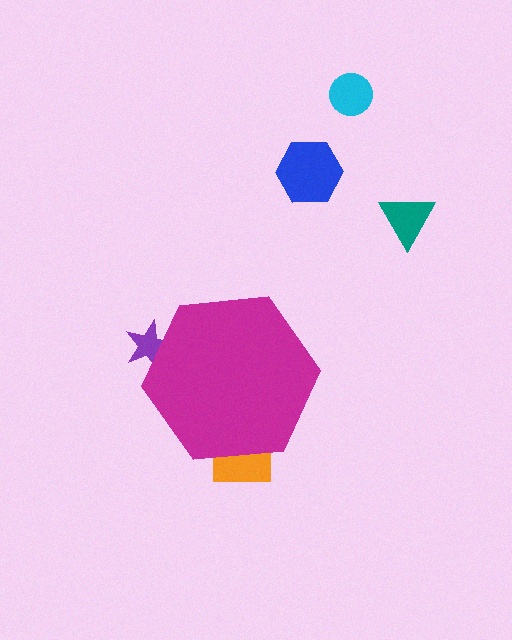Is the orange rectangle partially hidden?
Yes, the orange rectangle is partially hidden behind the magenta hexagon.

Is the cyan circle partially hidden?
No, the cyan circle is fully visible.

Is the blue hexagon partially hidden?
No, the blue hexagon is fully visible.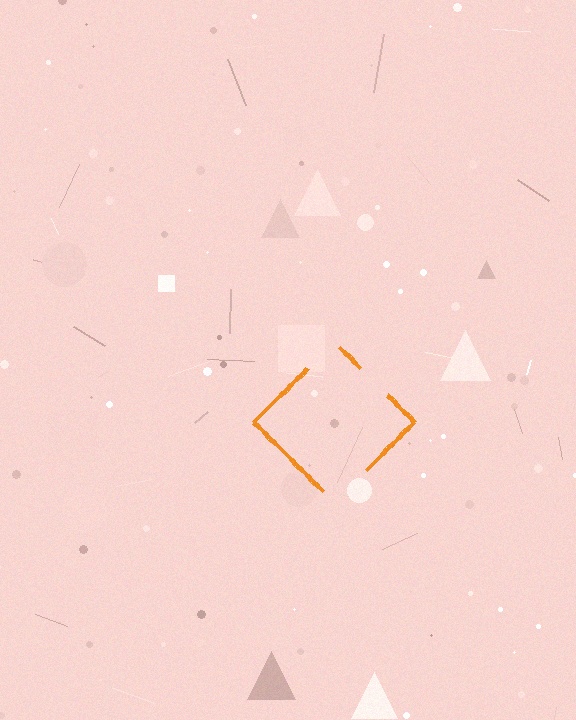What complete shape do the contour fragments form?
The contour fragments form a diamond.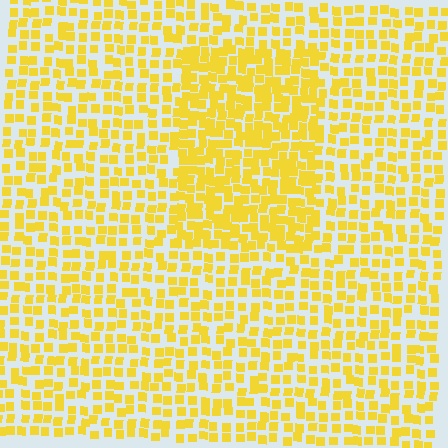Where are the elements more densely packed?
The elements are more densely packed inside the rectangle boundary.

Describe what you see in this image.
The image contains small yellow elements arranged at two different densities. A rectangle-shaped region is visible where the elements are more densely packed than the surrounding area.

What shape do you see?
I see a rectangle.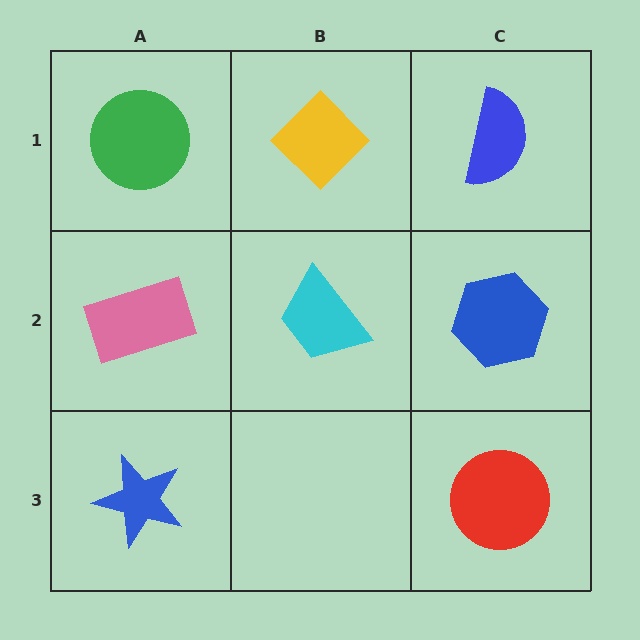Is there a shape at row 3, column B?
No, that cell is empty.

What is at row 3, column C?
A red circle.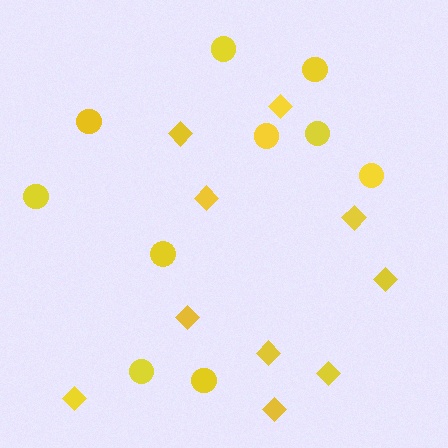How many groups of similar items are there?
There are 2 groups: one group of circles (10) and one group of diamonds (10).